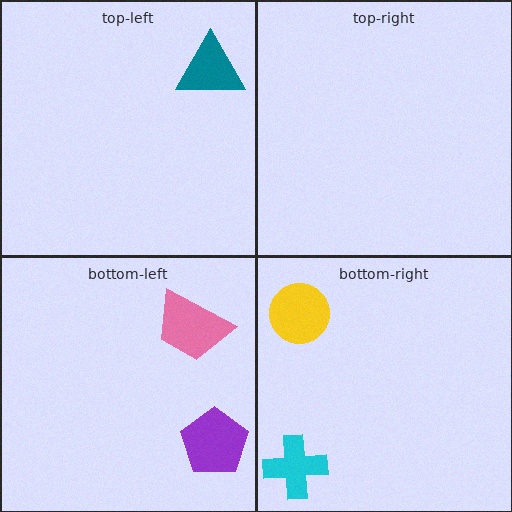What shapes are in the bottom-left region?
The pink trapezoid, the purple pentagon.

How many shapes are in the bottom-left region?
2.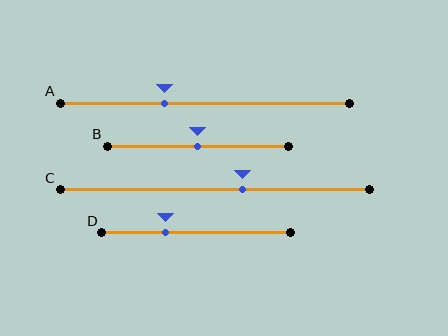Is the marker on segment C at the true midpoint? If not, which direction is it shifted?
No, the marker on segment C is shifted to the right by about 9% of the segment length.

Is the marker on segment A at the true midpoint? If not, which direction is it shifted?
No, the marker on segment A is shifted to the left by about 14% of the segment length.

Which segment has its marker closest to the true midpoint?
Segment B has its marker closest to the true midpoint.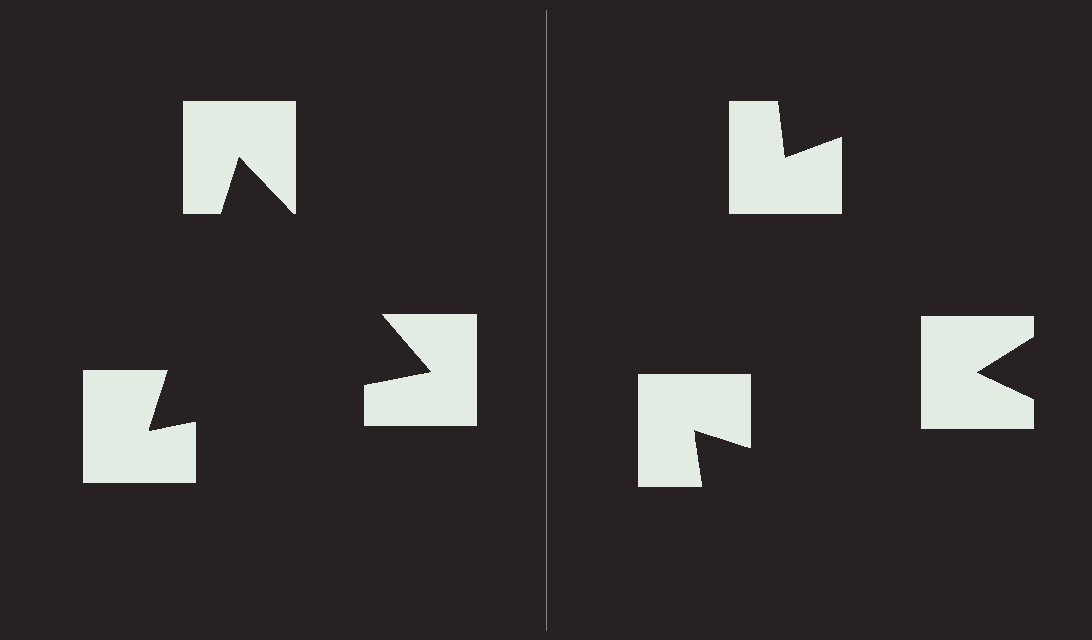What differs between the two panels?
The notched squares are positioned identically on both sides; only the wedge orientations differ. On the left they align to a triangle; on the right they are misaligned.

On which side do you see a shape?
An illusory triangle appears on the left side. On the right side the wedge cuts are rotated, so no coherent shape forms.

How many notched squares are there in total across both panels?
6 — 3 on each side.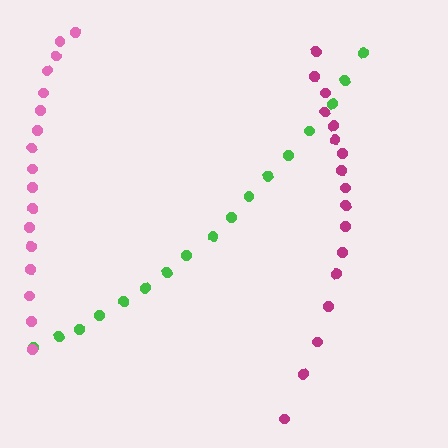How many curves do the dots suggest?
There are 3 distinct paths.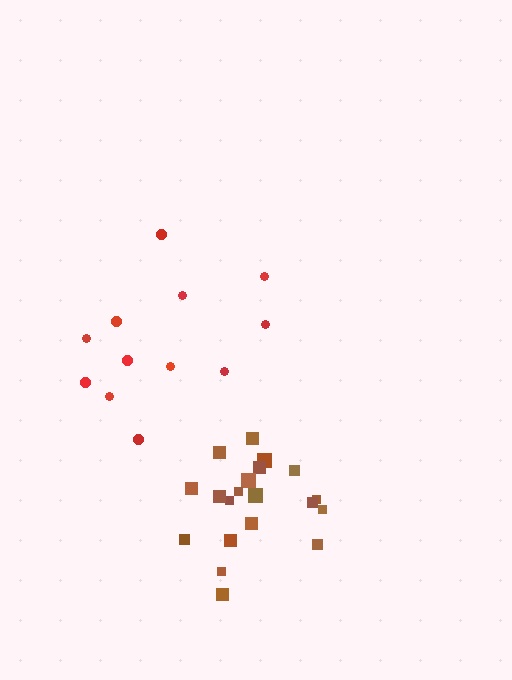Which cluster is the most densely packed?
Brown.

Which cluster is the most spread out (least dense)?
Red.